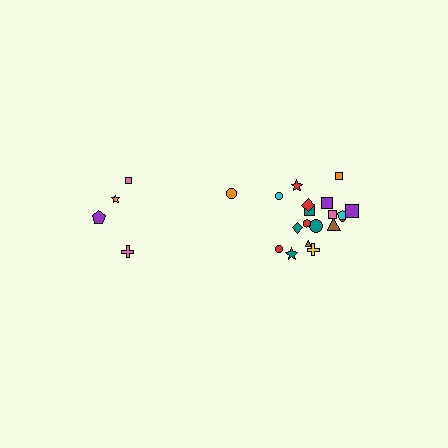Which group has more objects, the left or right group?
The right group.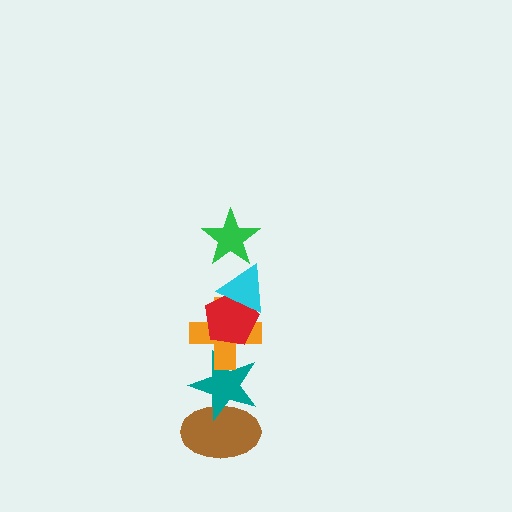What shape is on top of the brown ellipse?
The teal star is on top of the brown ellipse.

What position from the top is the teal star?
The teal star is 5th from the top.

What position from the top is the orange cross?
The orange cross is 4th from the top.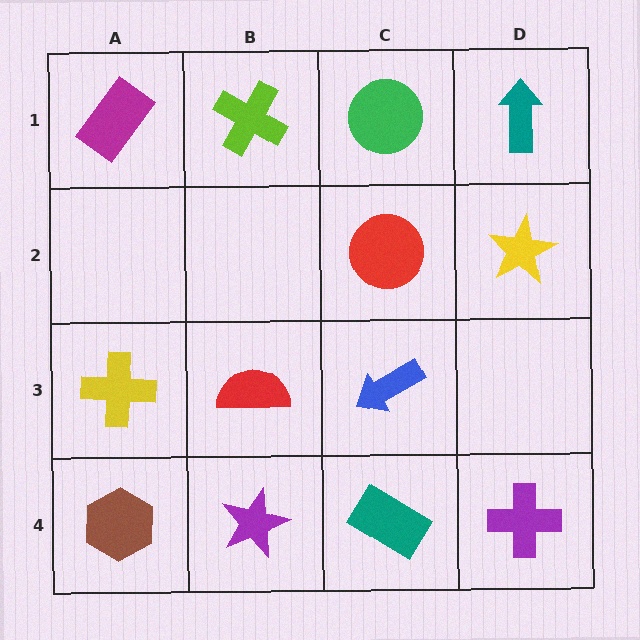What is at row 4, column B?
A purple star.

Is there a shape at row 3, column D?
No, that cell is empty.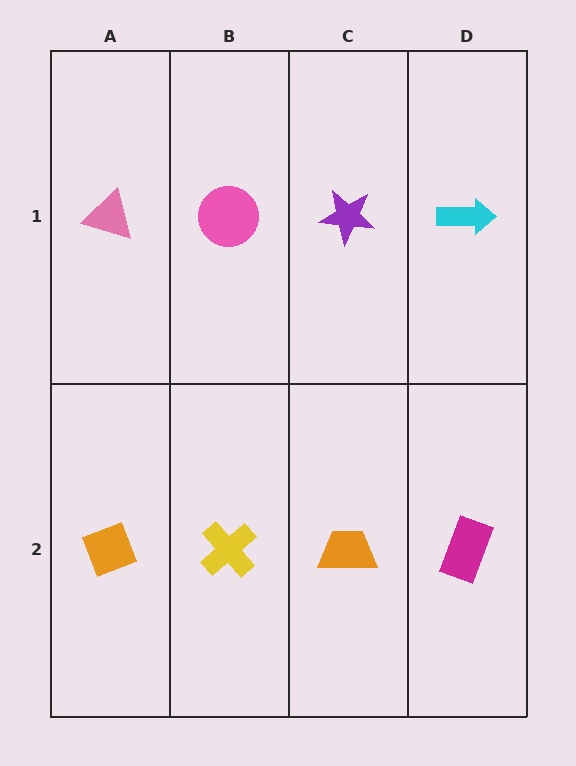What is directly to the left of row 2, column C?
A yellow cross.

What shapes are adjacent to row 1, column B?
A yellow cross (row 2, column B), a pink triangle (row 1, column A), a purple star (row 1, column C).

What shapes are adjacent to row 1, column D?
A magenta rectangle (row 2, column D), a purple star (row 1, column C).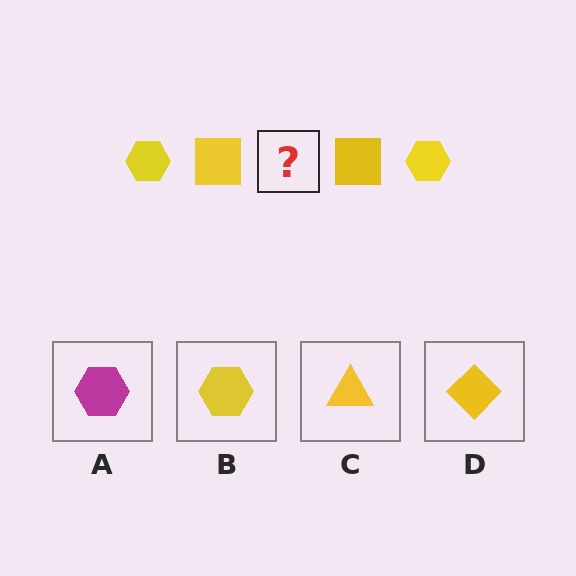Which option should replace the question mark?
Option B.